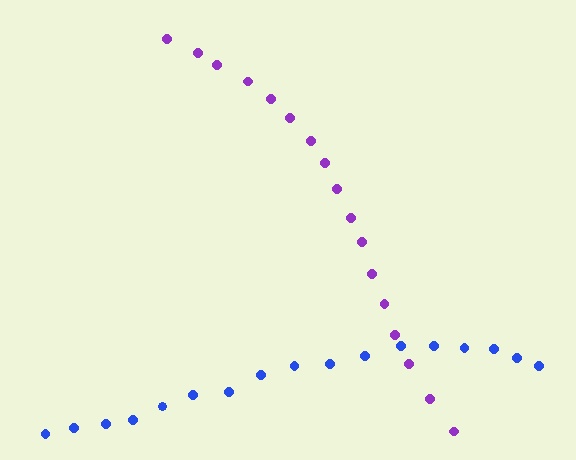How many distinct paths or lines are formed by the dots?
There are 2 distinct paths.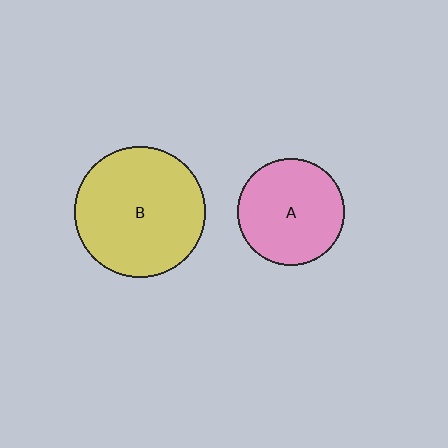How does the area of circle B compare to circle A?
Approximately 1.5 times.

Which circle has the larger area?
Circle B (yellow).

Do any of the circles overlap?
No, none of the circles overlap.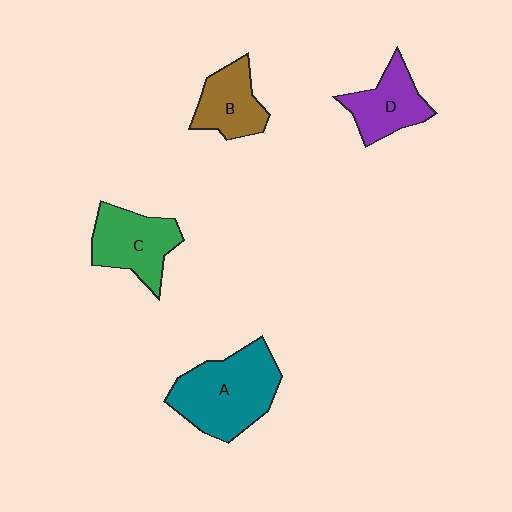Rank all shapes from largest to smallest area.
From largest to smallest: A (teal), C (green), D (purple), B (brown).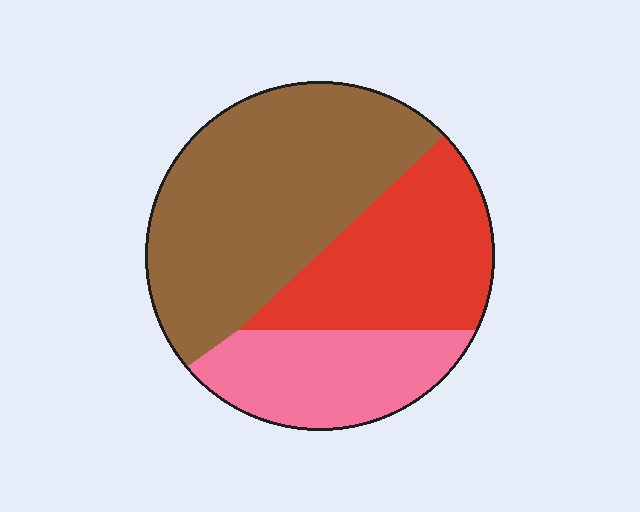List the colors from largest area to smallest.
From largest to smallest: brown, red, pink.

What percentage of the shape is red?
Red covers 29% of the shape.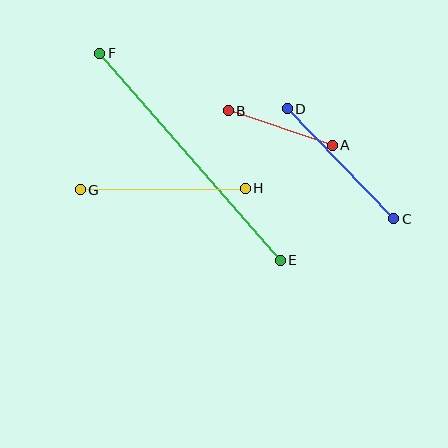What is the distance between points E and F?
The distance is approximately 274 pixels.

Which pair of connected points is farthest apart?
Points E and F are farthest apart.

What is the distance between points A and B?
The distance is approximately 110 pixels.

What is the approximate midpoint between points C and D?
The midpoint is at approximately (340, 164) pixels.